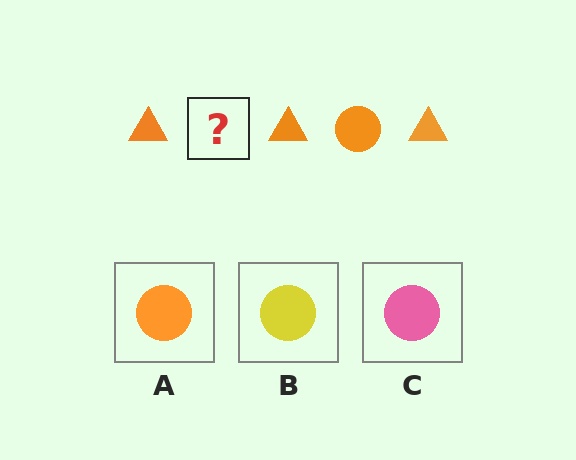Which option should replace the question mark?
Option A.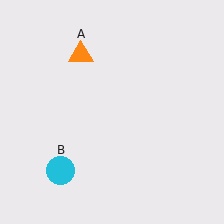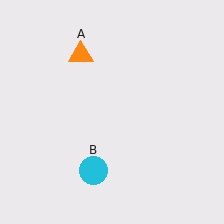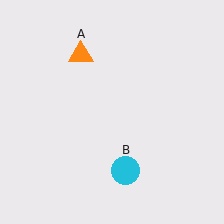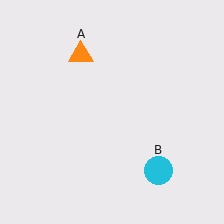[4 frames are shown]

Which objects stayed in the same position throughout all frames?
Orange triangle (object A) remained stationary.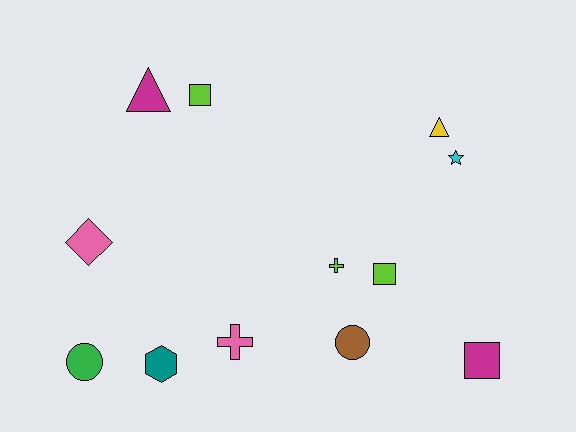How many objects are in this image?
There are 12 objects.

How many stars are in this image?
There is 1 star.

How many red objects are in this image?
There are no red objects.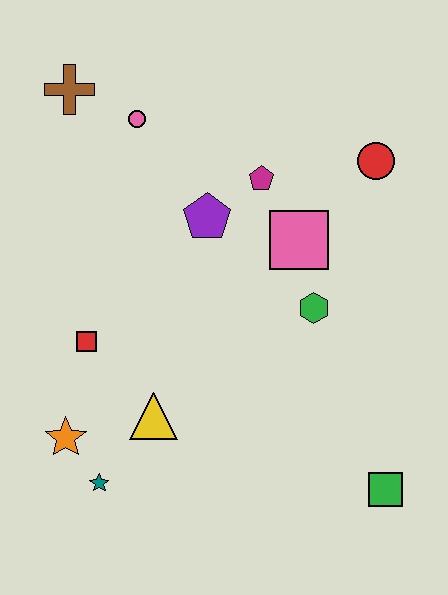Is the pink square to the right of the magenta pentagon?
Yes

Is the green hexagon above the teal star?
Yes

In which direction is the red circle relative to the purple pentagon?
The red circle is to the right of the purple pentagon.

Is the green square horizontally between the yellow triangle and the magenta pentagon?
No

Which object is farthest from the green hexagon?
The brown cross is farthest from the green hexagon.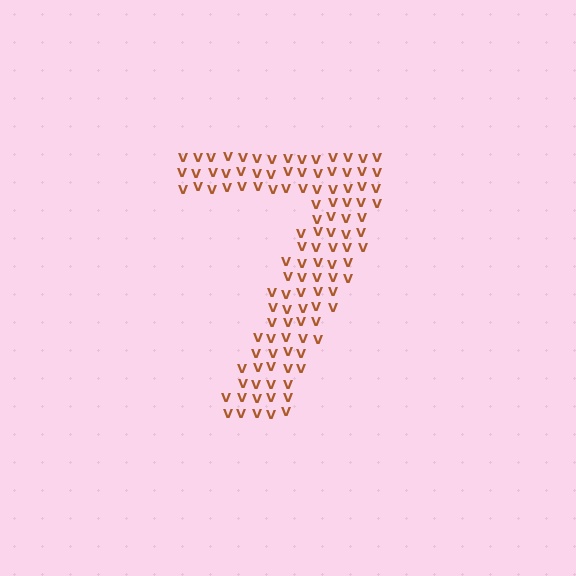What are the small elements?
The small elements are letter V's.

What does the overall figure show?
The overall figure shows the digit 7.